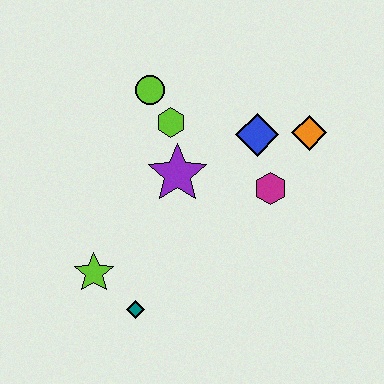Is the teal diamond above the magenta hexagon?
No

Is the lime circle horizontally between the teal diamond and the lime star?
No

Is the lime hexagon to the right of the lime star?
Yes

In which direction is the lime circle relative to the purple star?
The lime circle is above the purple star.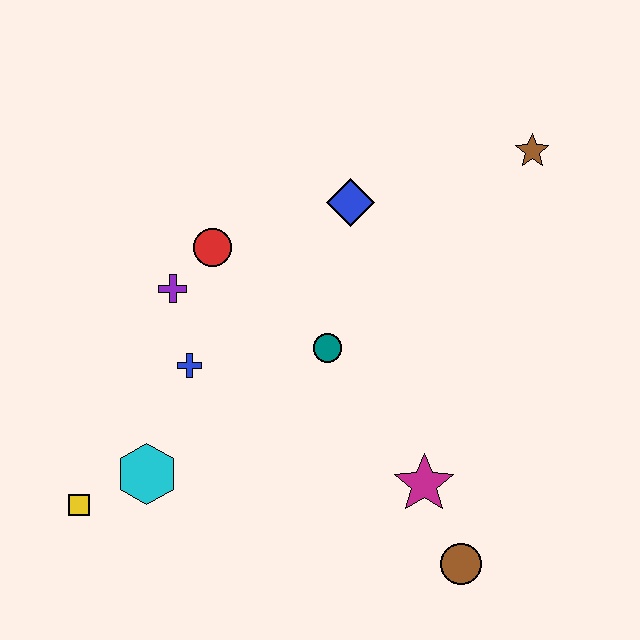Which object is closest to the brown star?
The blue diamond is closest to the brown star.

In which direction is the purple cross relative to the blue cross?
The purple cross is above the blue cross.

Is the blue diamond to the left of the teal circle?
No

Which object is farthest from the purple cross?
The brown circle is farthest from the purple cross.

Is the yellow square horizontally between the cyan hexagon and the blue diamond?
No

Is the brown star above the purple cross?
Yes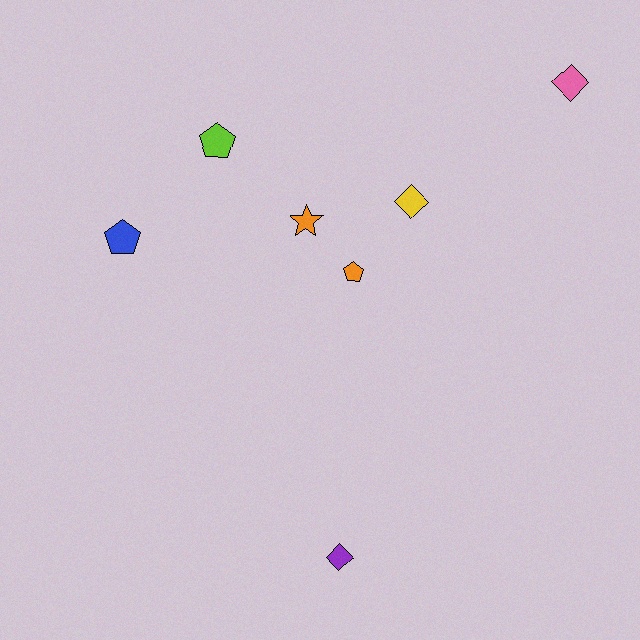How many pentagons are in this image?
There are 3 pentagons.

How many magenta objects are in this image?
There are no magenta objects.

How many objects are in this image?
There are 7 objects.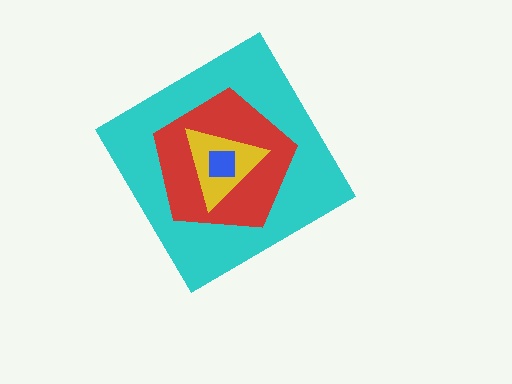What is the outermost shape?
The cyan diamond.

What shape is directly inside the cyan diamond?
The red pentagon.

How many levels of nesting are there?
4.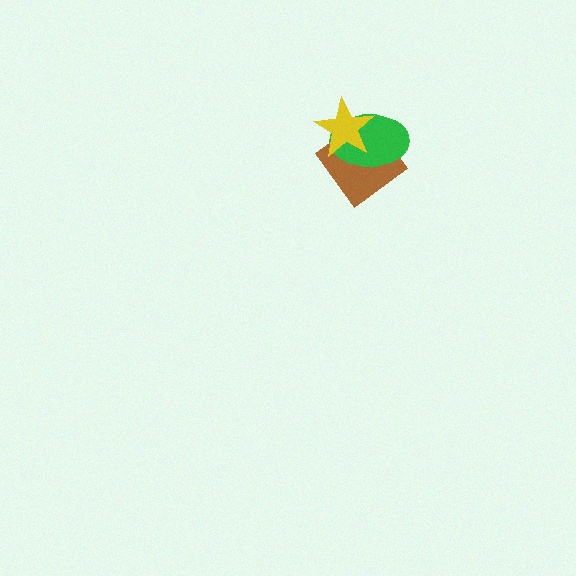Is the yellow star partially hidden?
No, no other shape covers it.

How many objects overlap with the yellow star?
2 objects overlap with the yellow star.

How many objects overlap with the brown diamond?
2 objects overlap with the brown diamond.